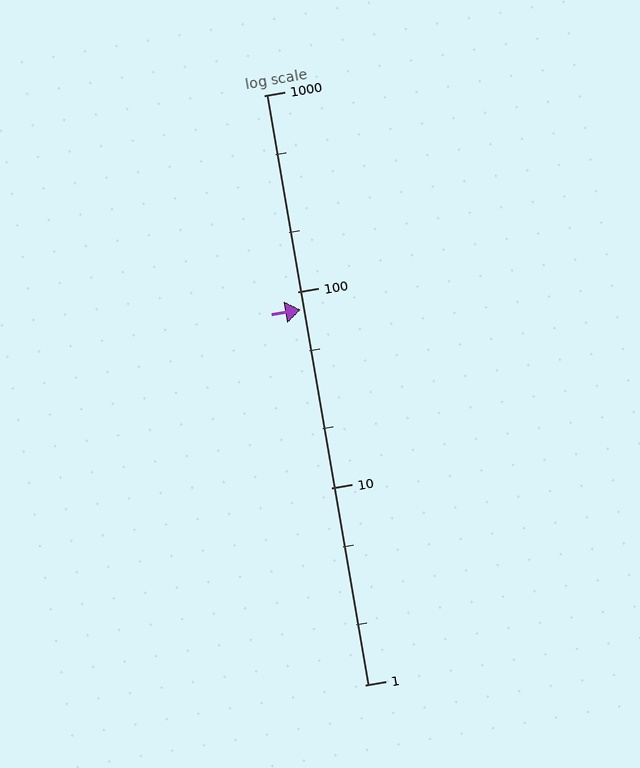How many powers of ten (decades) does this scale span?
The scale spans 3 decades, from 1 to 1000.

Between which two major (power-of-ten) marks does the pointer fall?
The pointer is between 10 and 100.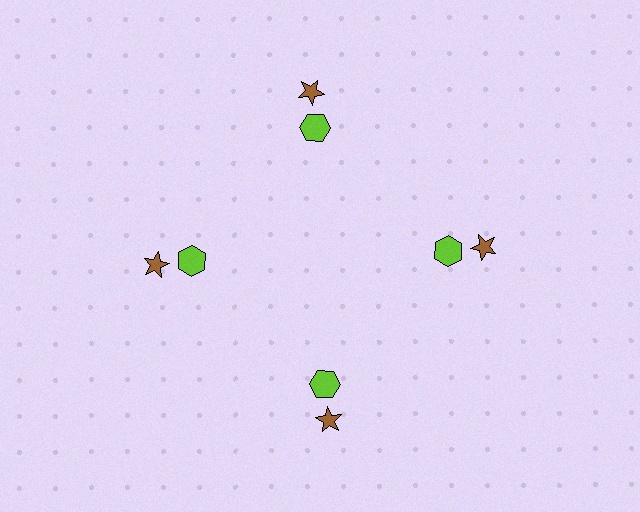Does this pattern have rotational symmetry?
Yes, this pattern has 4-fold rotational symmetry. It looks the same after rotating 90 degrees around the center.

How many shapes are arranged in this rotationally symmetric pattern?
There are 8 shapes, arranged in 4 groups of 2.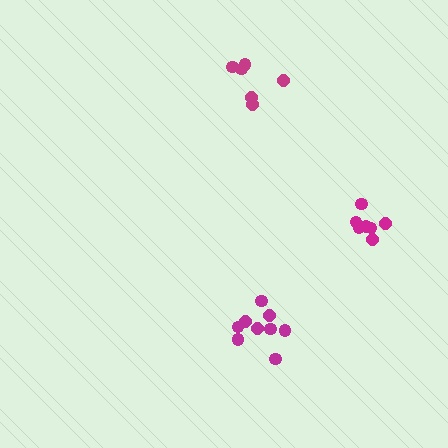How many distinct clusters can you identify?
There are 3 distinct clusters.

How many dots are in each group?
Group 1: 6 dots, Group 2: 7 dots, Group 3: 9 dots (22 total).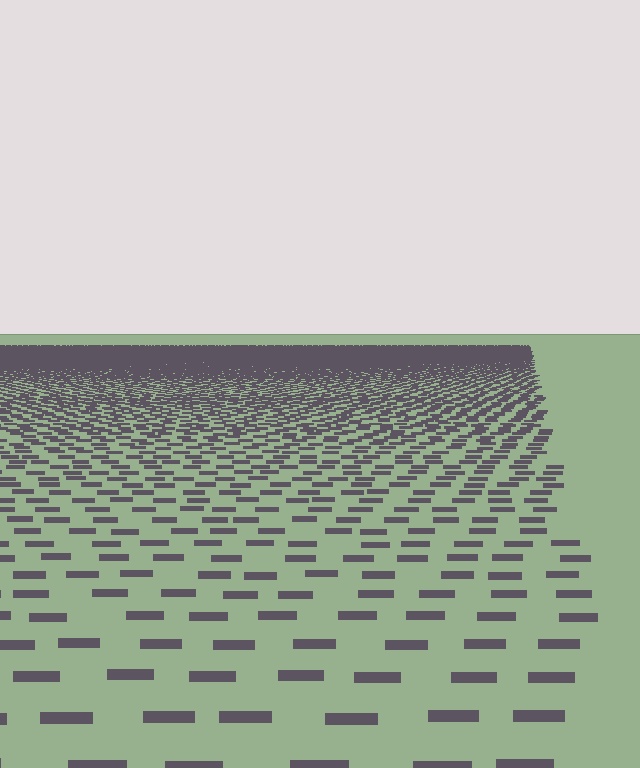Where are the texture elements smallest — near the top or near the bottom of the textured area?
Near the top.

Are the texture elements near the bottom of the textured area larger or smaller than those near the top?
Larger. Near the bottom, elements are closer to the viewer and appear at a bigger on-screen size.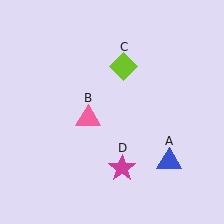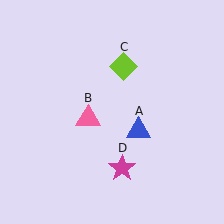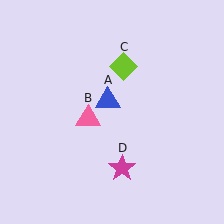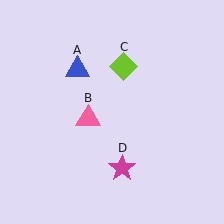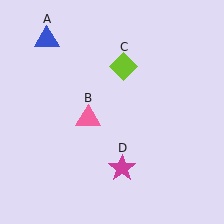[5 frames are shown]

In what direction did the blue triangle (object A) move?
The blue triangle (object A) moved up and to the left.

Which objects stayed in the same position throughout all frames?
Pink triangle (object B) and lime diamond (object C) and magenta star (object D) remained stationary.